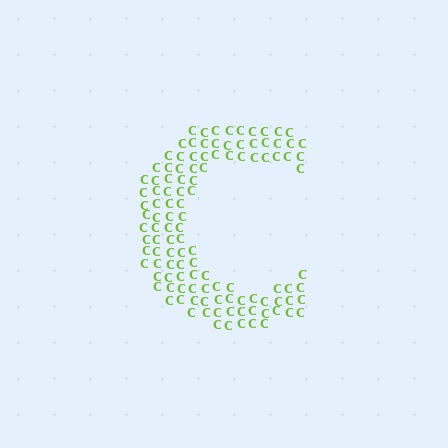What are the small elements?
The small elements are letter C's.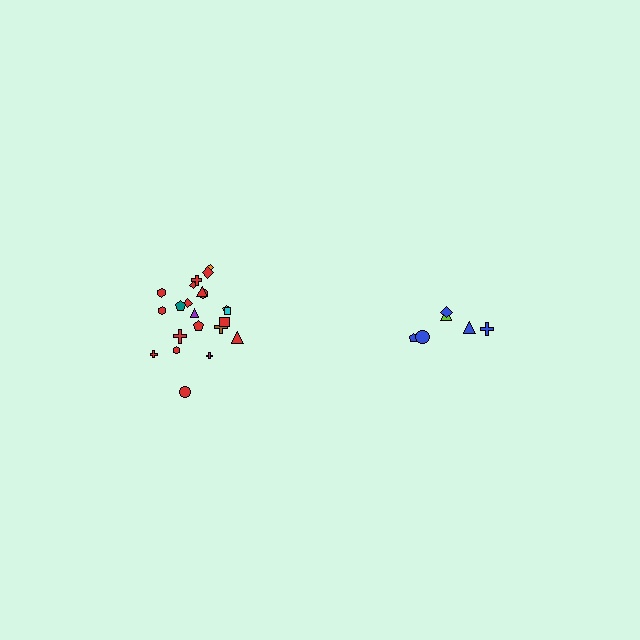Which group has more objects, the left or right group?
The left group.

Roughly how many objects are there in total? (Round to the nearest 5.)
Roughly 30 objects in total.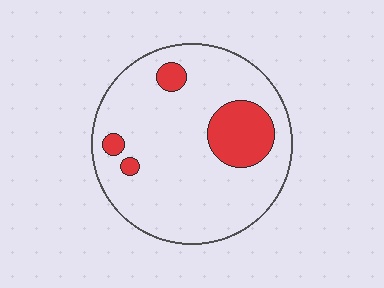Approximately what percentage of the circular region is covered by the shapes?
Approximately 15%.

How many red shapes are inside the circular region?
4.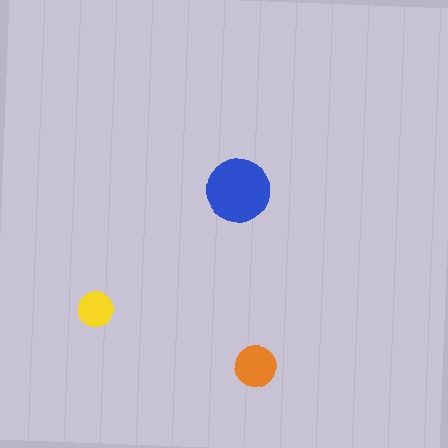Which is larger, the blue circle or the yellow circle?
The blue one.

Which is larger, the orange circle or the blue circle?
The blue one.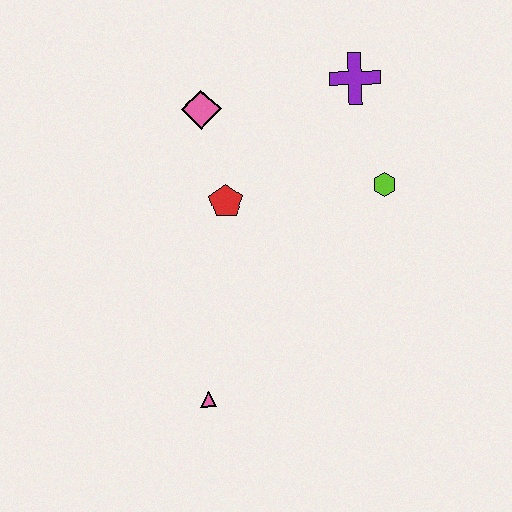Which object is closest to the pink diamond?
The red pentagon is closest to the pink diamond.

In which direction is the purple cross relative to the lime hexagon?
The purple cross is above the lime hexagon.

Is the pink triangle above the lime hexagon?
No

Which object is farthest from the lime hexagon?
The pink triangle is farthest from the lime hexagon.